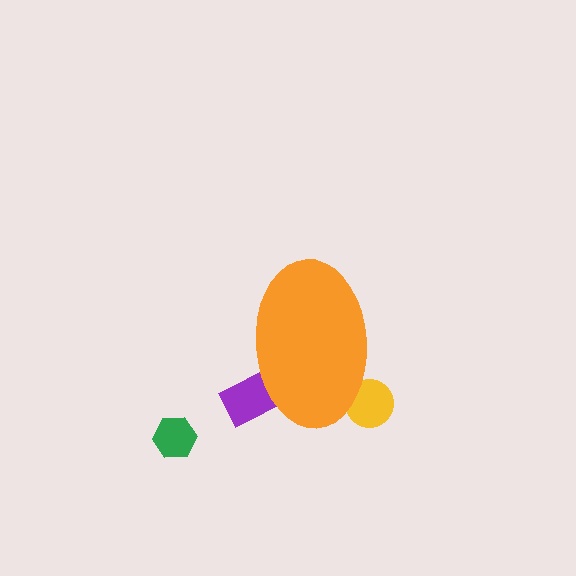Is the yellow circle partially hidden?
Yes, the yellow circle is partially hidden behind the orange ellipse.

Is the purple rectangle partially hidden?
Yes, the purple rectangle is partially hidden behind the orange ellipse.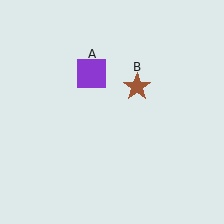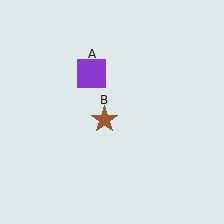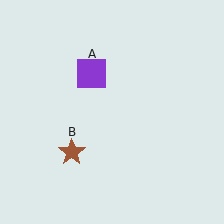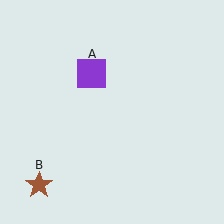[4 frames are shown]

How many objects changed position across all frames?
1 object changed position: brown star (object B).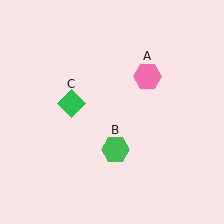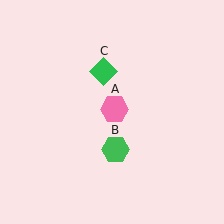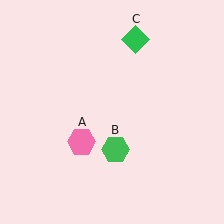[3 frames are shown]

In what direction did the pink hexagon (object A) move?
The pink hexagon (object A) moved down and to the left.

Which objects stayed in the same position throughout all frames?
Green hexagon (object B) remained stationary.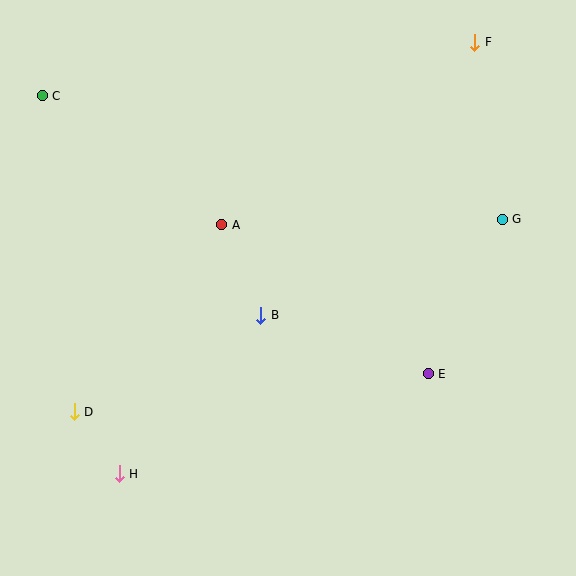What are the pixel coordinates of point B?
Point B is at (261, 315).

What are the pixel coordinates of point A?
Point A is at (222, 225).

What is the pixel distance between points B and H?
The distance between B and H is 212 pixels.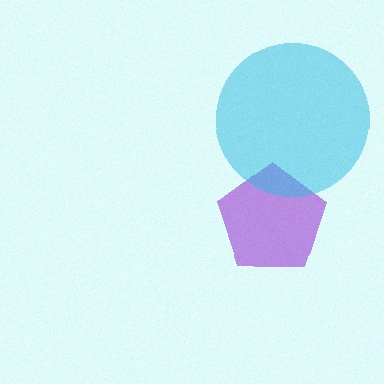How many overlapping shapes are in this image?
There are 2 overlapping shapes in the image.